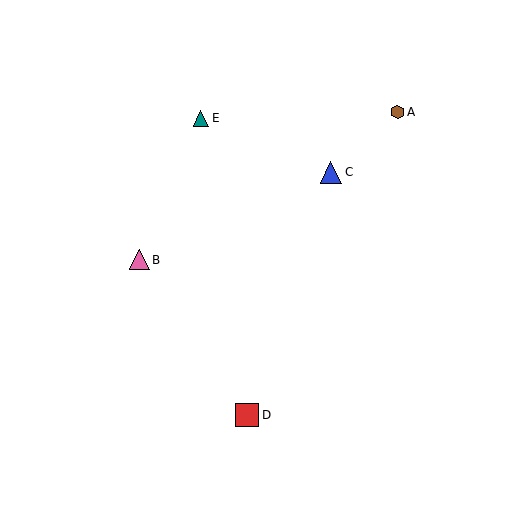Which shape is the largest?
The red square (labeled D) is the largest.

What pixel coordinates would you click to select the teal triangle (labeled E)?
Click at (201, 118) to select the teal triangle E.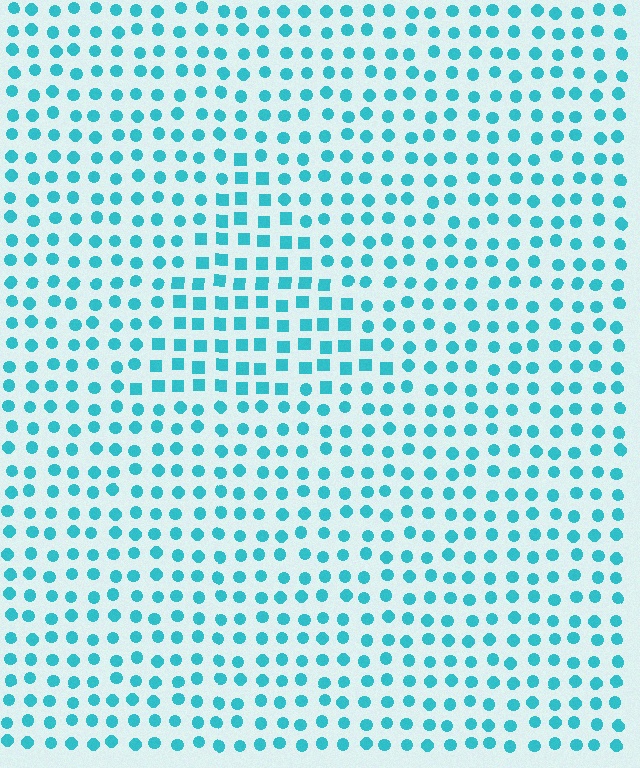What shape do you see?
I see a triangle.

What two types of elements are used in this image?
The image uses squares inside the triangle region and circles outside it.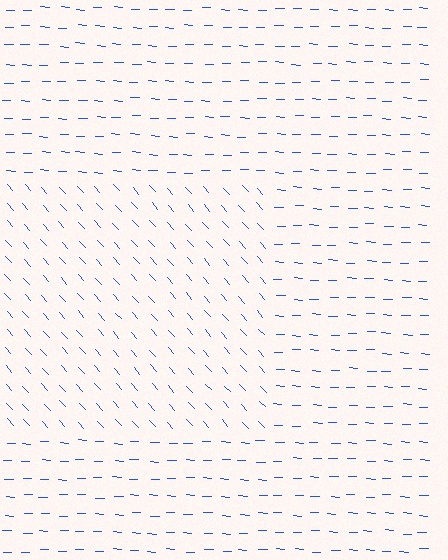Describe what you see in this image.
The image is filled with small blue line segments. A rectangle region in the image has lines oriented differently from the surrounding lines, creating a visible texture boundary.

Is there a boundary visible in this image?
Yes, there is a texture boundary formed by a change in line orientation.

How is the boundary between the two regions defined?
The boundary is defined purely by a change in line orientation (approximately 45 degrees difference). All lines are the same color and thickness.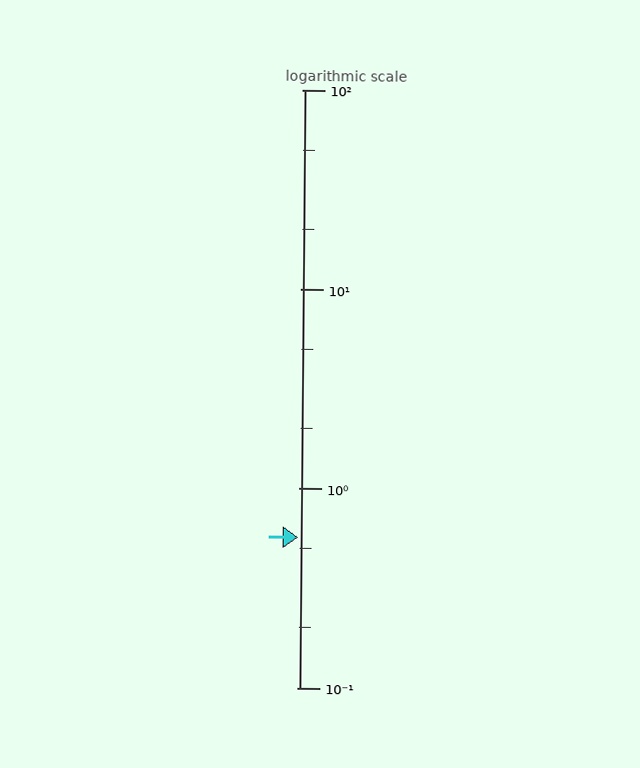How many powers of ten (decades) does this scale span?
The scale spans 3 decades, from 0.1 to 100.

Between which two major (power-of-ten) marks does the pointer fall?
The pointer is between 0.1 and 1.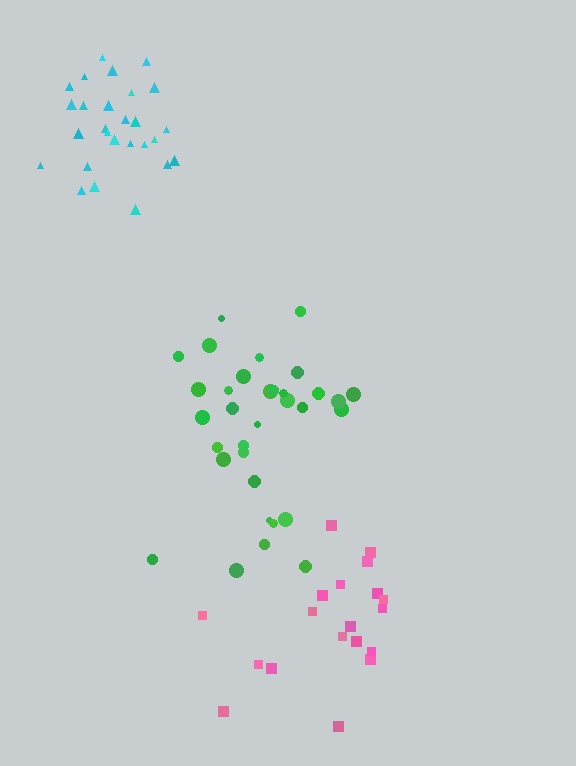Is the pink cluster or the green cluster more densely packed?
Green.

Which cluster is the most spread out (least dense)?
Pink.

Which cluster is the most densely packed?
Cyan.